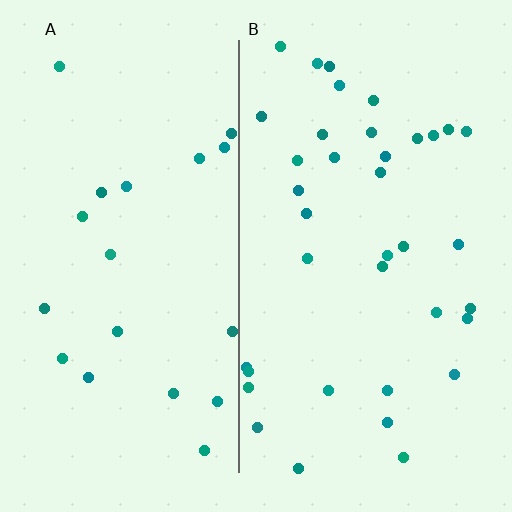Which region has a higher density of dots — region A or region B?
B (the right).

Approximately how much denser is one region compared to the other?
Approximately 1.9× — region B over region A.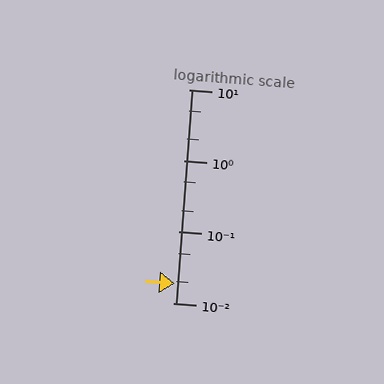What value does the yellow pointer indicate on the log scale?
The pointer indicates approximately 0.019.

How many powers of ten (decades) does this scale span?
The scale spans 3 decades, from 0.01 to 10.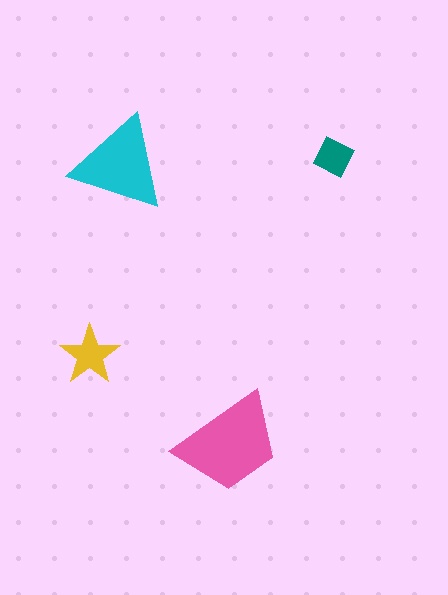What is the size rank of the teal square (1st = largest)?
4th.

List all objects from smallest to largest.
The teal square, the yellow star, the cyan triangle, the pink trapezoid.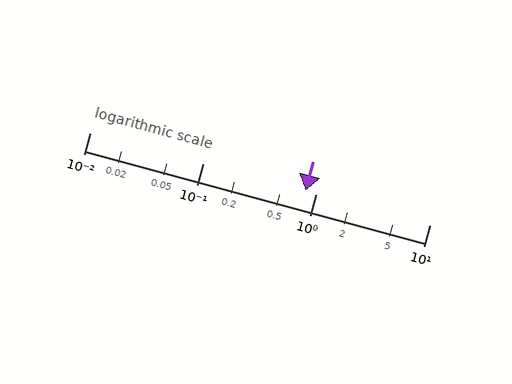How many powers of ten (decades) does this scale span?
The scale spans 3 decades, from 0.01 to 10.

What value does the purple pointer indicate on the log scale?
The pointer indicates approximately 0.81.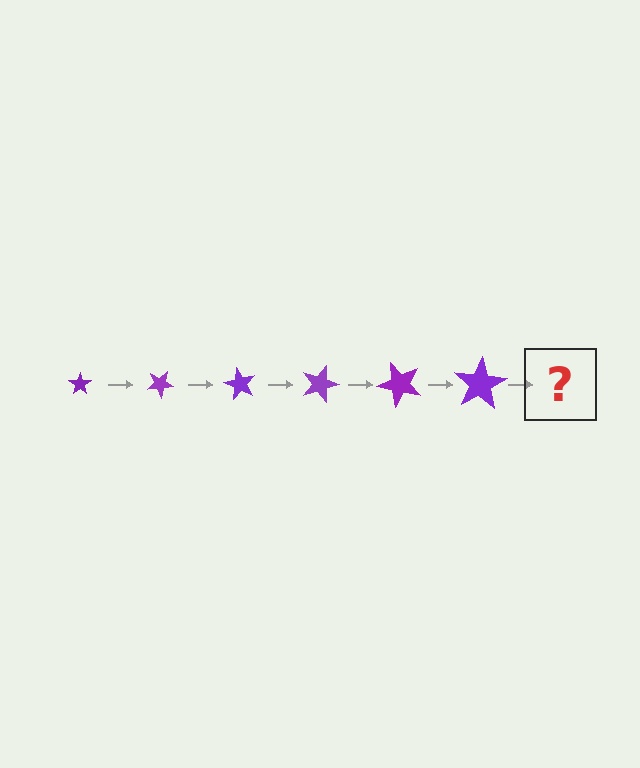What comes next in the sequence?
The next element should be a star, larger than the previous one and rotated 180 degrees from the start.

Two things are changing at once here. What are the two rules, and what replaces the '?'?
The two rules are that the star grows larger each step and it rotates 30 degrees each step. The '?' should be a star, larger than the previous one and rotated 180 degrees from the start.